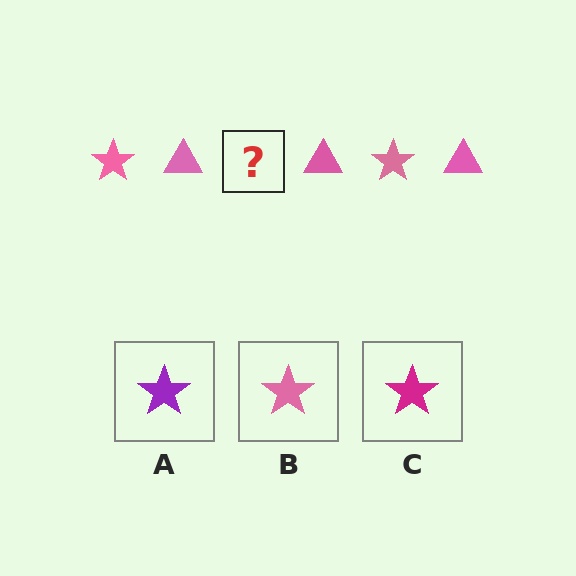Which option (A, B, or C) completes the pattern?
B.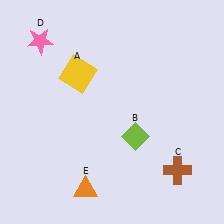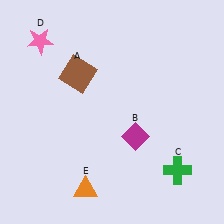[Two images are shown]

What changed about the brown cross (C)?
In Image 1, C is brown. In Image 2, it changed to green.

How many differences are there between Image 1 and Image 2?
There are 3 differences between the two images.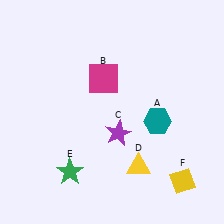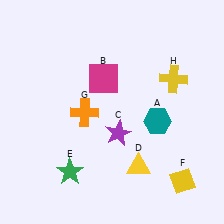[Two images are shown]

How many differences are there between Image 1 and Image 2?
There are 2 differences between the two images.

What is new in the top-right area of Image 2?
A yellow cross (H) was added in the top-right area of Image 2.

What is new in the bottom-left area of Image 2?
An orange cross (G) was added in the bottom-left area of Image 2.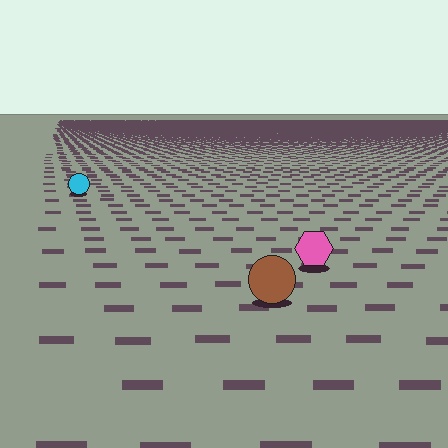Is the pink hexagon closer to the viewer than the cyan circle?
Yes. The pink hexagon is closer — you can tell from the texture gradient: the ground texture is coarser near it.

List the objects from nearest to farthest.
From nearest to farthest: the brown circle, the pink hexagon, the cyan circle.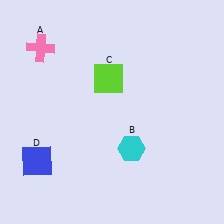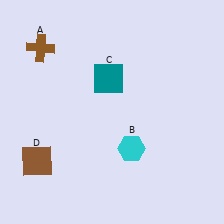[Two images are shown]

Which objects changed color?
A changed from pink to brown. C changed from lime to teal. D changed from blue to brown.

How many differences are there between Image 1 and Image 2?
There are 3 differences between the two images.